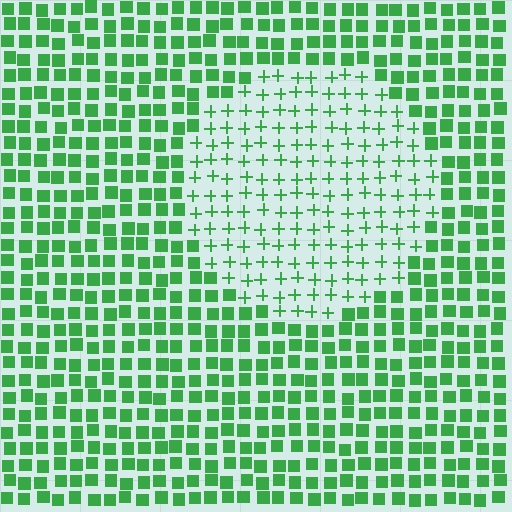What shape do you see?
I see a circle.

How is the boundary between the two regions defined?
The boundary is defined by a change in element shape: plus signs inside vs. squares outside. All elements share the same color and spacing.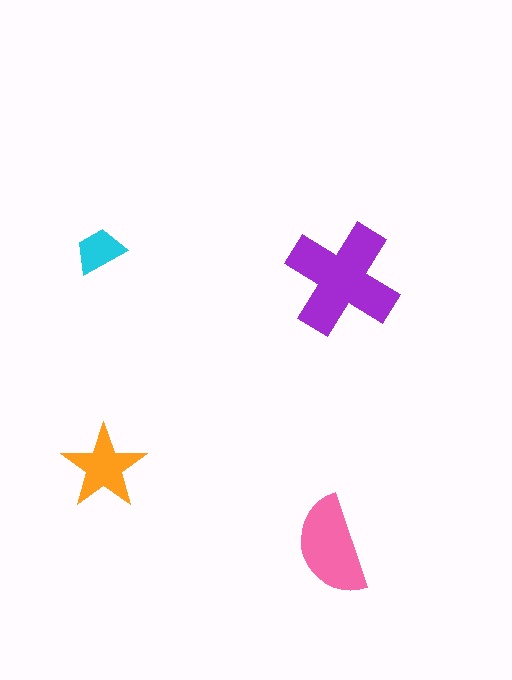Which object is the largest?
The purple cross.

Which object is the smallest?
The cyan trapezoid.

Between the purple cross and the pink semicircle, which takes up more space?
The purple cross.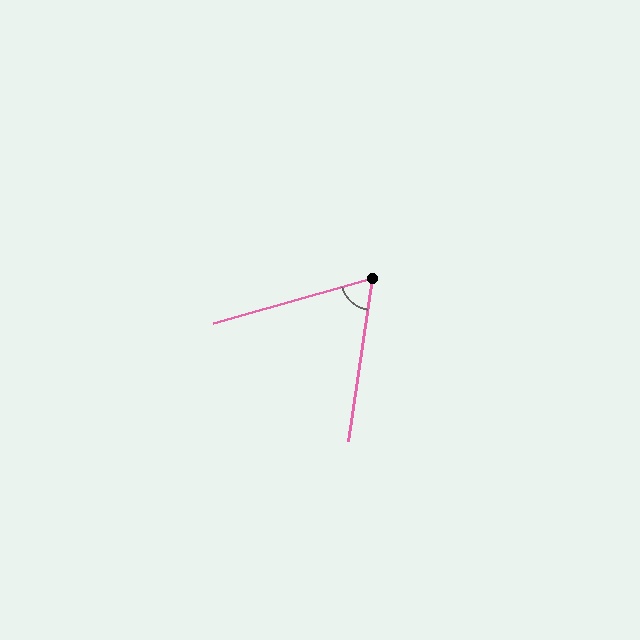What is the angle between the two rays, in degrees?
Approximately 66 degrees.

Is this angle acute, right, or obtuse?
It is acute.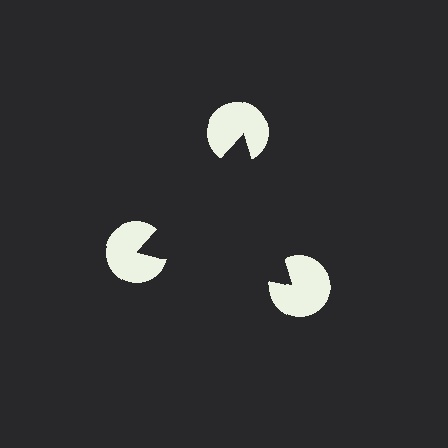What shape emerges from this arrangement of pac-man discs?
An illusory triangle — its edges are inferred from the aligned wedge cuts in the pac-man discs, not physically drawn.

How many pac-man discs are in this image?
There are 3 — one at each vertex of the illusory triangle.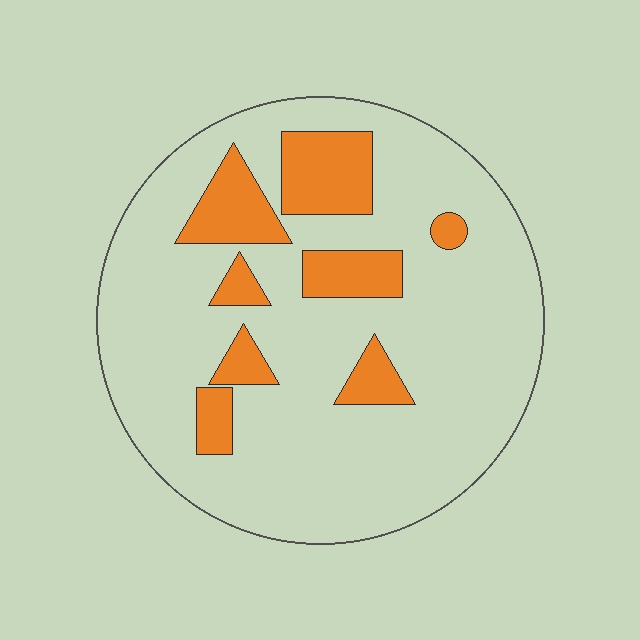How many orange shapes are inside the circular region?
8.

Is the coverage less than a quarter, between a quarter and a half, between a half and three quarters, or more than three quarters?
Less than a quarter.